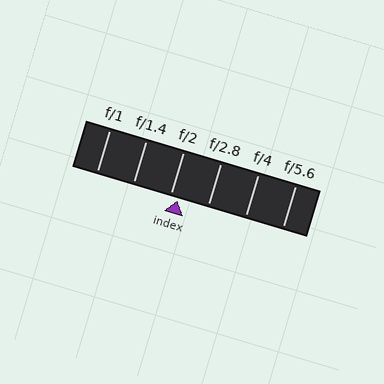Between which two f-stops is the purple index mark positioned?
The index mark is between f/2 and f/2.8.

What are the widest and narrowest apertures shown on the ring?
The widest aperture shown is f/1 and the narrowest is f/5.6.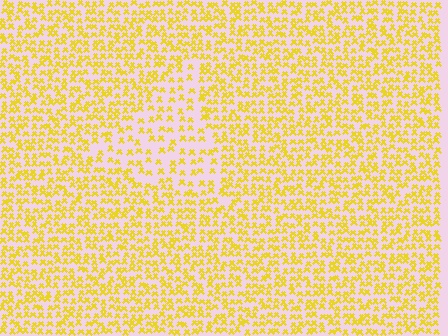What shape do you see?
I see a triangle.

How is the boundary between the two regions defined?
The boundary is defined by a change in element density (approximately 1.9x ratio). All elements are the same color, size, and shape.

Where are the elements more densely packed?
The elements are more densely packed outside the triangle boundary.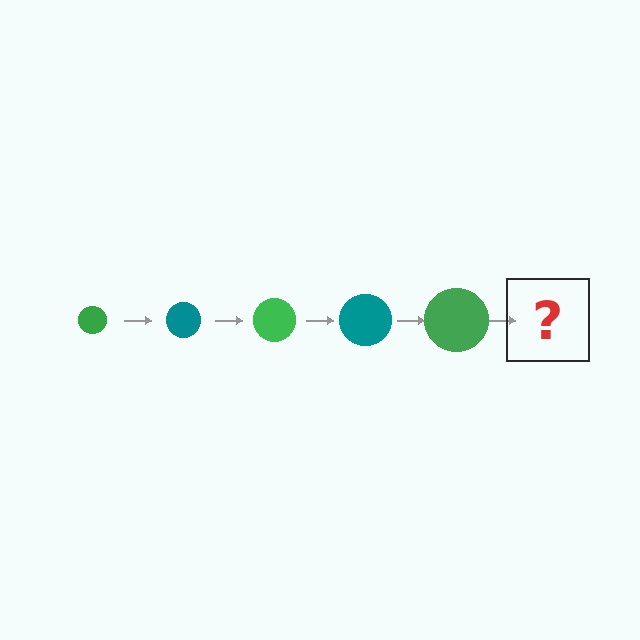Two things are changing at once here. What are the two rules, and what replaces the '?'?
The two rules are that the circle grows larger each step and the color cycles through green and teal. The '?' should be a teal circle, larger than the previous one.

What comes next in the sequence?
The next element should be a teal circle, larger than the previous one.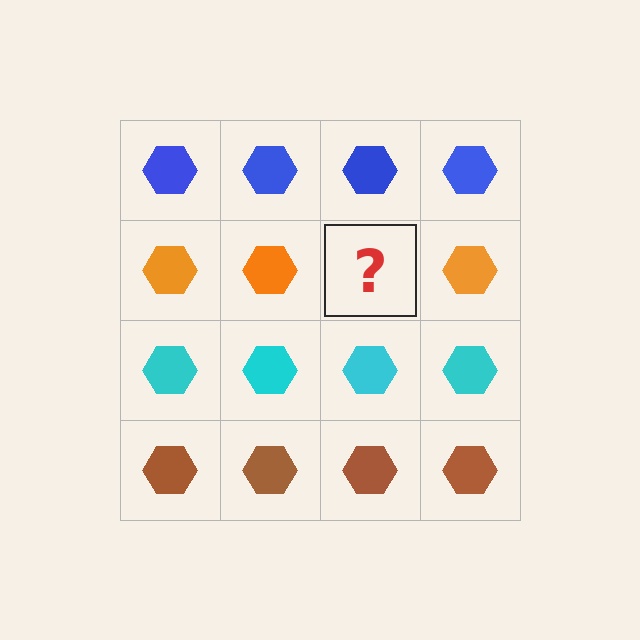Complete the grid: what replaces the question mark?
The question mark should be replaced with an orange hexagon.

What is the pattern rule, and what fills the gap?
The rule is that each row has a consistent color. The gap should be filled with an orange hexagon.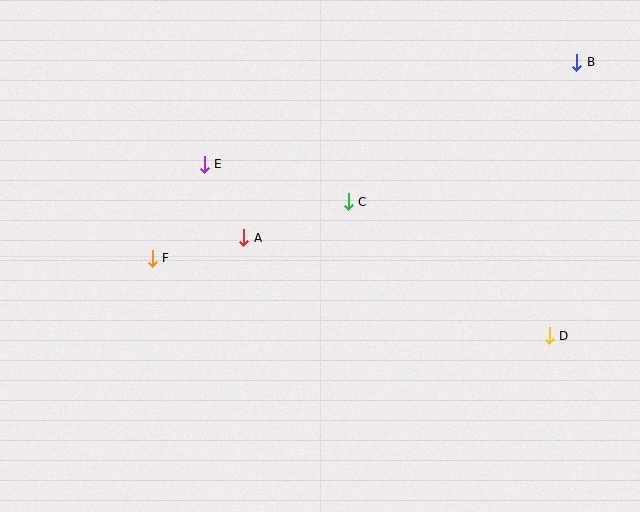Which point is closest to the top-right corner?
Point B is closest to the top-right corner.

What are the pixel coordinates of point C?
Point C is at (348, 202).